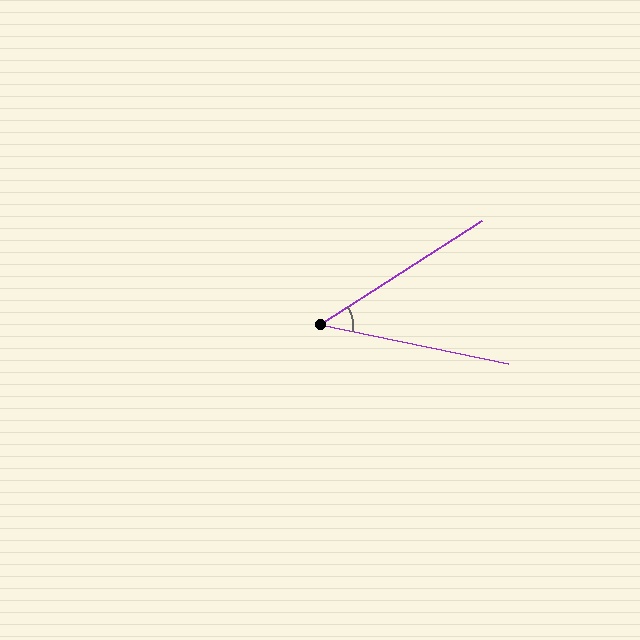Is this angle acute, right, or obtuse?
It is acute.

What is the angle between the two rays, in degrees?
Approximately 44 degrees.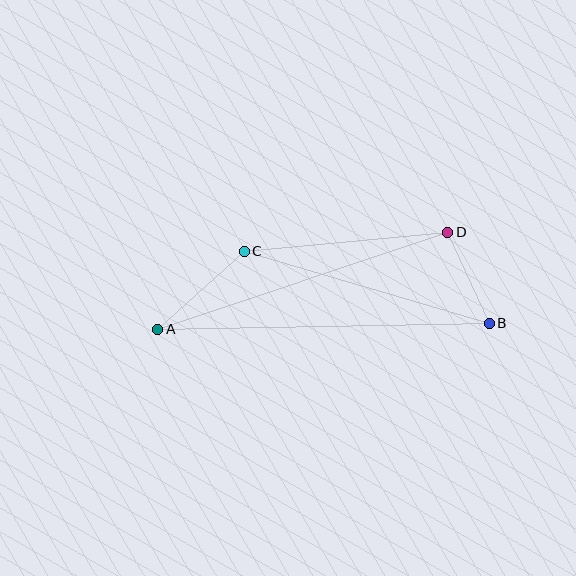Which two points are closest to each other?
Points B and D are closest to each other.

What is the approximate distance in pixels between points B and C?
The distance between B and C is approximately 256 pixels.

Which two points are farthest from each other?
Points A and B are farthest from each other.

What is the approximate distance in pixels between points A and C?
The distance between A and C is approximately 117 pixels.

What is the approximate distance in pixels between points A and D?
The distance between A and D is approximately 306 pixels.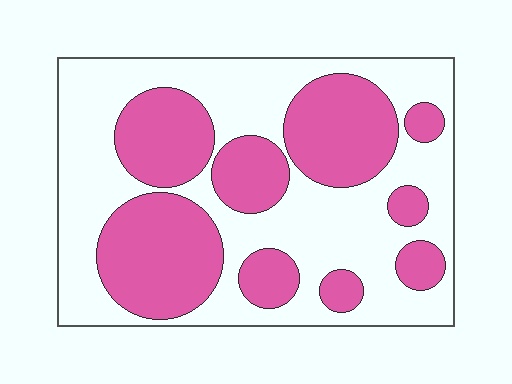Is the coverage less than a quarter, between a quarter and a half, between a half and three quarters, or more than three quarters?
Between a quarter and a half.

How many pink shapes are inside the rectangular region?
9.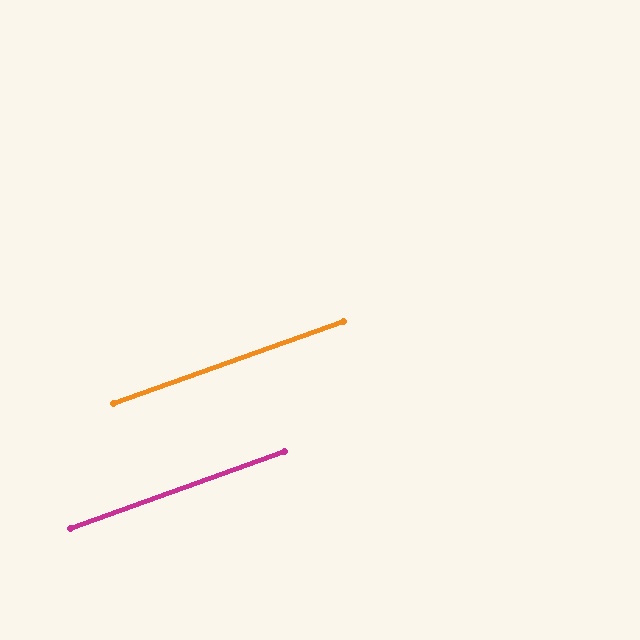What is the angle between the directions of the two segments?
Approximately 0 degrees.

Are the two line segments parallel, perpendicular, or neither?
Parallel — their directions differ by only 0.4°.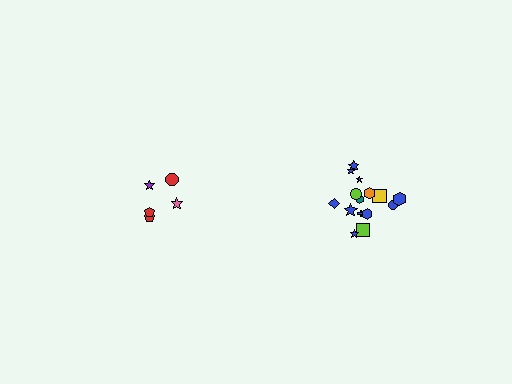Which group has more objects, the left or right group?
The right group.